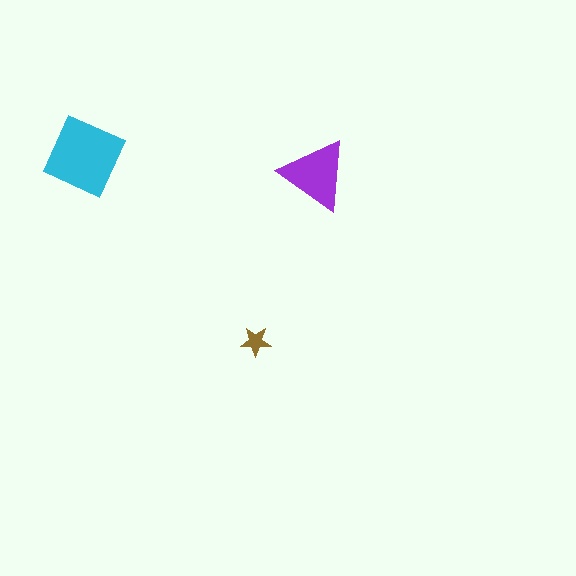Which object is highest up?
The cyan square is topmost.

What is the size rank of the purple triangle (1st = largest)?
2nd.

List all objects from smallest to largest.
The brown star, the purple triangle, the cyan square.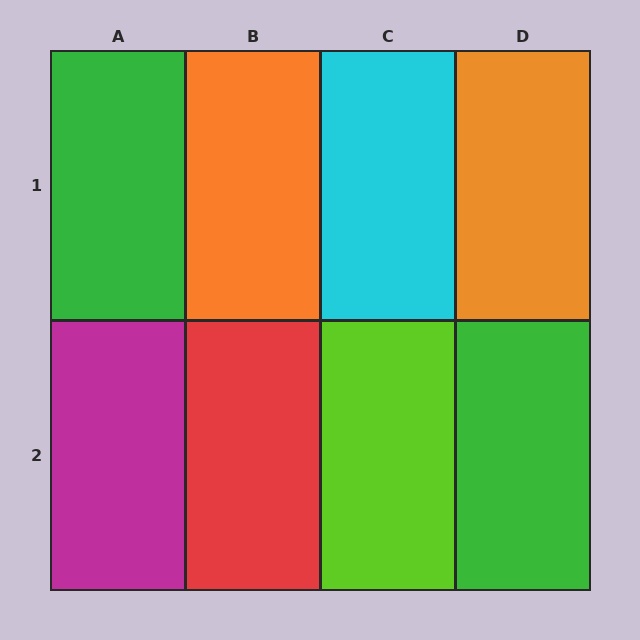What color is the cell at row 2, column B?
Red.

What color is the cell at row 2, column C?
Lime.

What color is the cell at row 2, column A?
Magenta.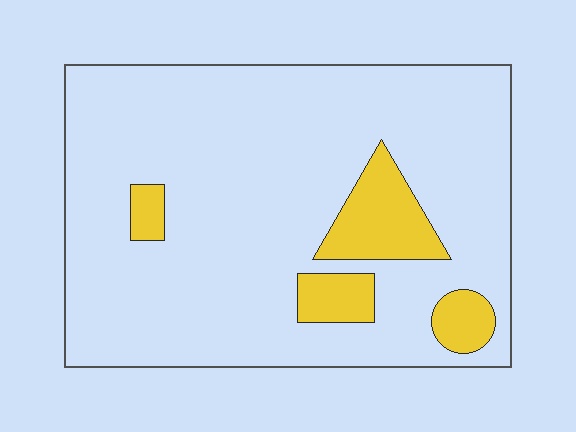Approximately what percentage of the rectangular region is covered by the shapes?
Approximately 15%.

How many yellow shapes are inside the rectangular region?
4.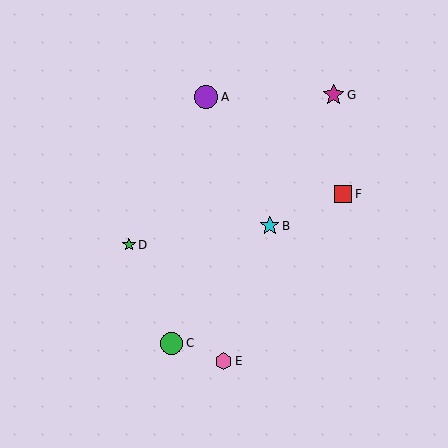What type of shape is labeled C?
Shape C is a green circle.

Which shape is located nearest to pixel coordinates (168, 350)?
The green circle (labeled C) at (172, 343) is nearest to that location.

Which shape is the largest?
The purple circle (labeled A) is the largest.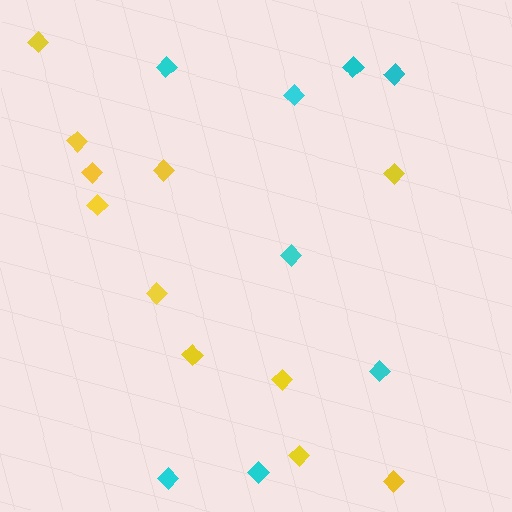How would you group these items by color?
There are 2 groups: one group of cyan diamonds (8) and one group of yellow diamonds (11).